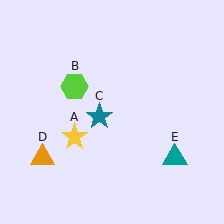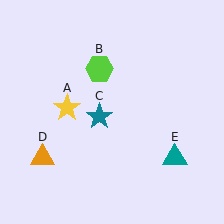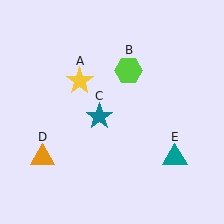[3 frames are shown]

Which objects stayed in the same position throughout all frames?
Teal star (object C) and orange triangle (object D) and teal triangle (object E) remained stationary.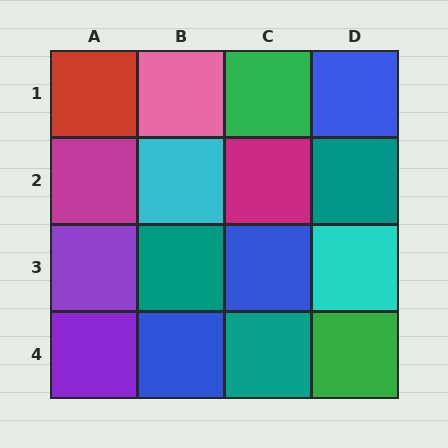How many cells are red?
1 cell is red.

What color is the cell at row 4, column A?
Purple.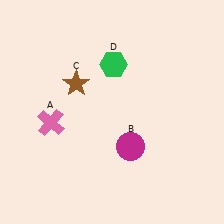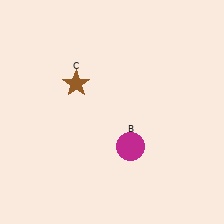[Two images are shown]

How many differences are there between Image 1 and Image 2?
There are 2 differences between the two images.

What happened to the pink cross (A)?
The pink cross (A) was removed in Image 2. It was in the bottom-left area of Image 1.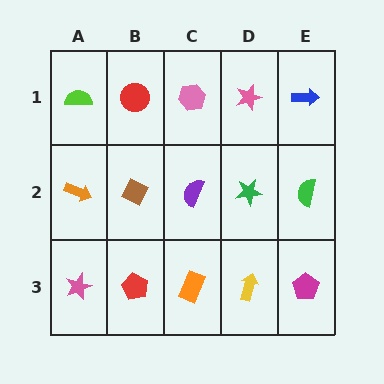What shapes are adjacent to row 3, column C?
A purple semicircle (row 2, column C), a red pentagon (row 3, column B), a yellow arrow (row 3, column D).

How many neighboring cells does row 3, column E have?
2.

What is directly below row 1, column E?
A green semicircle.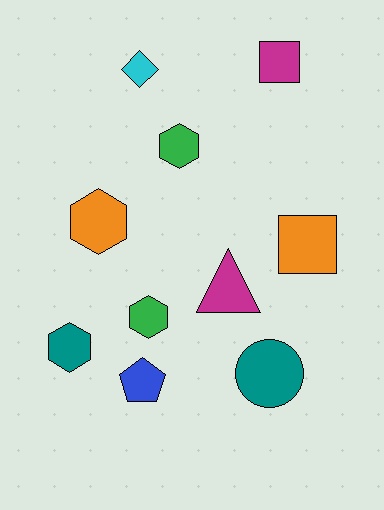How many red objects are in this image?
There are no red objects.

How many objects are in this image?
There are 10 objects.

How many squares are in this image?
There are 2 squares.